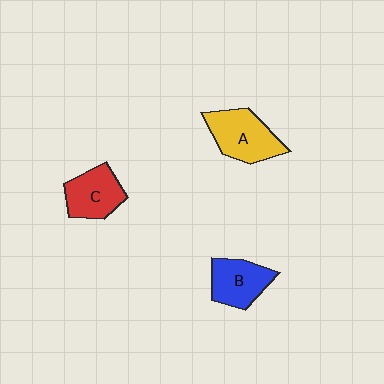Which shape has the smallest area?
Shape C (red).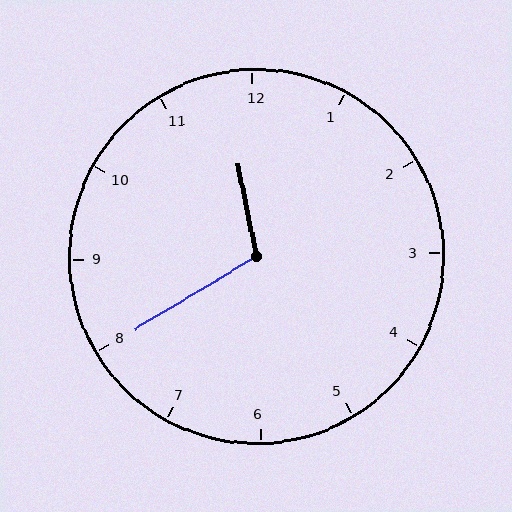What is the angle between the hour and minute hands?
Approximately 110 degrees.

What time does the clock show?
11:40.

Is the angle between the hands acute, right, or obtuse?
It is obtuse.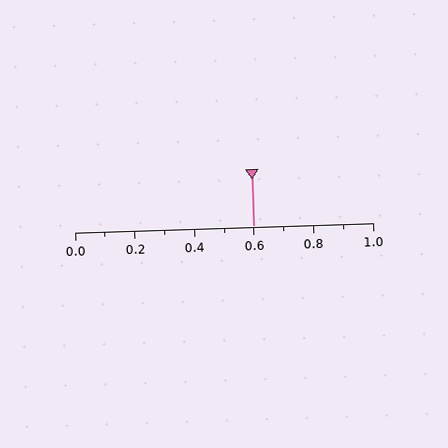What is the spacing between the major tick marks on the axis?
The major ticks are spaced 0.2 apart.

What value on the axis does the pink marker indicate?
The marker indicates approximately 0.6.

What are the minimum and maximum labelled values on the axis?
The axis runs from 0.0 to 1.0.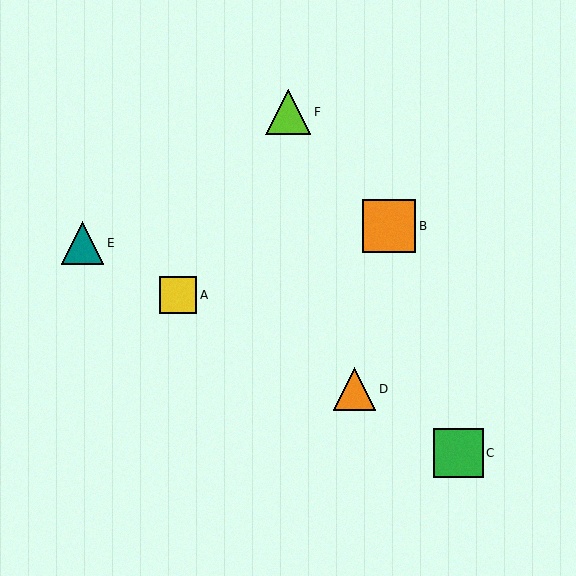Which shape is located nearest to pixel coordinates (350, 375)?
The orange triangle (labeled D) at (355, 389) is nearest to that location.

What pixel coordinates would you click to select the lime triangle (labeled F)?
Click at (288, 112) to select the lime triangle F.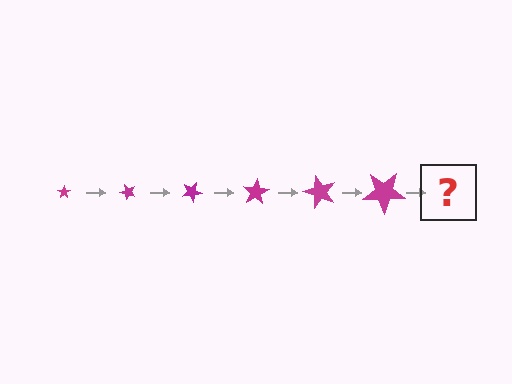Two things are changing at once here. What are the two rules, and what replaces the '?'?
The two rules are that the star grows larger each step and it rotates 50 degrees each step. The '?' should be a star, larger than the previous one and rotated 300 degrees from the start.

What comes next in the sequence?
The next element should be a star, larger than the previous one and rotated 300 degrees from the start.